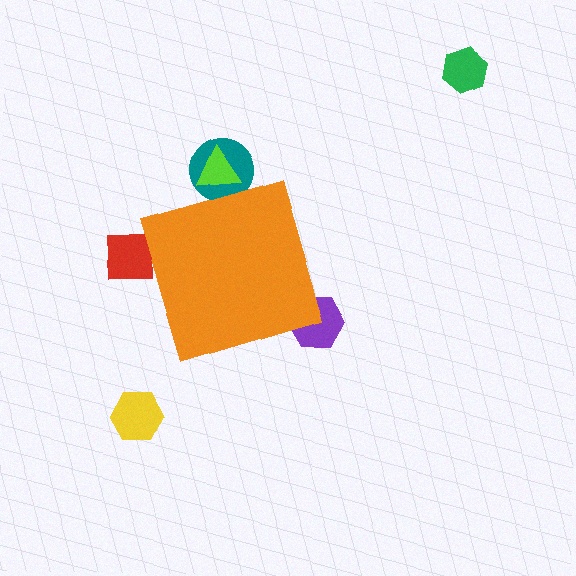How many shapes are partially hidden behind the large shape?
4 shapes are partially hidden.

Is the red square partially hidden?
Yes, the red square is partially hidden behind the orange diamond.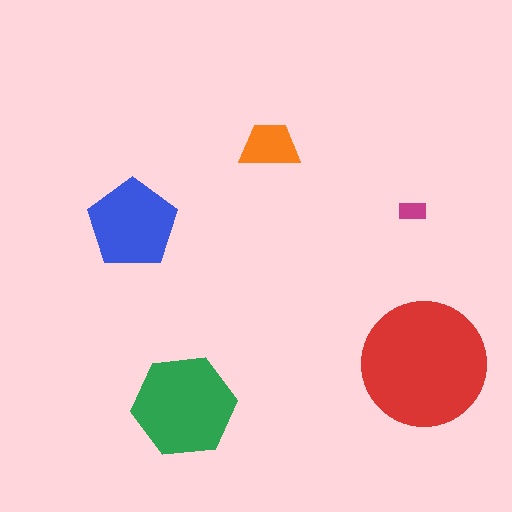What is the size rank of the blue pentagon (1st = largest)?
3rd.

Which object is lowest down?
The green hexagon is bottommost.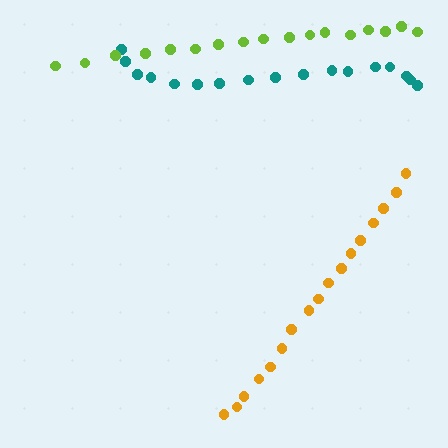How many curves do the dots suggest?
There are 3 distinct paths.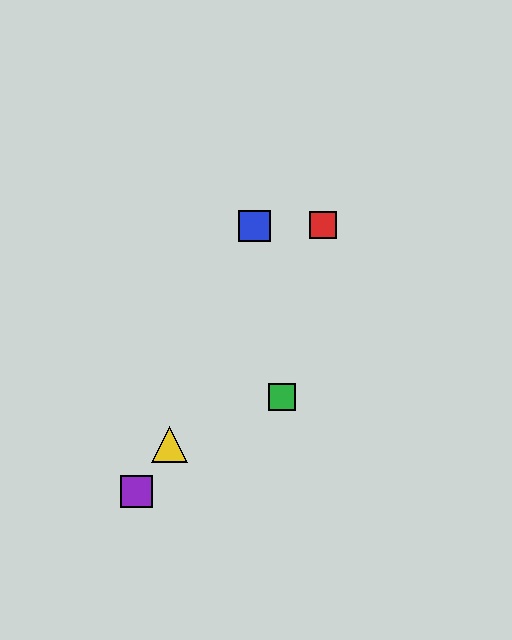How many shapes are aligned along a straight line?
3 shapes (the red square, the yellow triangle, the purple square) are aligned along a straight line.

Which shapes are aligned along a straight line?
The red square, the yellow triangle, the purple square are aligned along a straight line.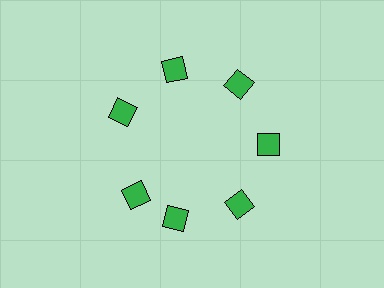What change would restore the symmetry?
The symmetry would be restored by rotating it back into even spacing with its neighbors so that all 7 diamonds sit at equal angles and equal distance from the center.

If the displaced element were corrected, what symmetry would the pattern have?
It would have 7-fold rotational symmetry — the pattern would map onto itself every 51 degrees.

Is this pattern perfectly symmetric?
No. The 7 green diamonds are arranged in a ring, but one element near the 8 o'clock position is rotated out of alignment along the ring, breaking the 7-fold rotational symmetry.